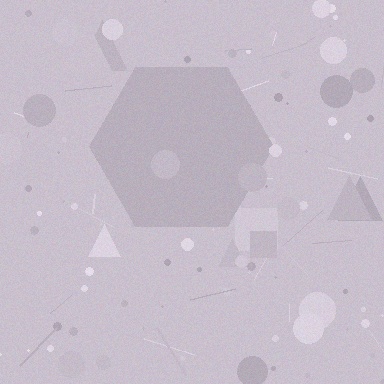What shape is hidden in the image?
A hexagon is hidden in the image.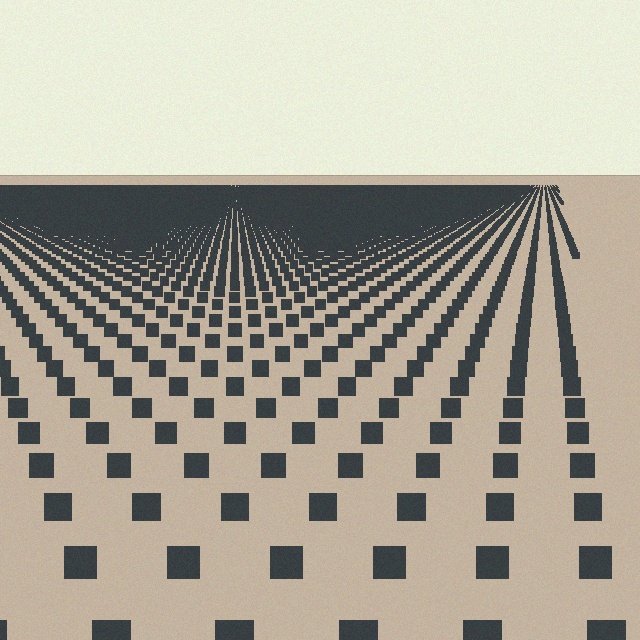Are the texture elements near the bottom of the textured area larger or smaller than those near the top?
Larger. Near the bottom, elements are closer to the viewer and appear at a bigger on-screen size.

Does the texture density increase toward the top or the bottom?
Density increases toward the top.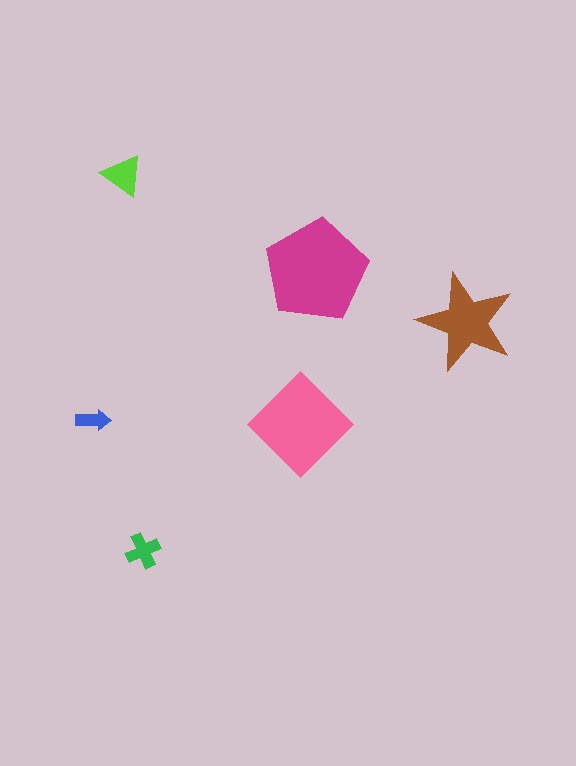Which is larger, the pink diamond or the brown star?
The pink diamond.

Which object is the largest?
The magenta pentagon.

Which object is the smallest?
The blue arrow.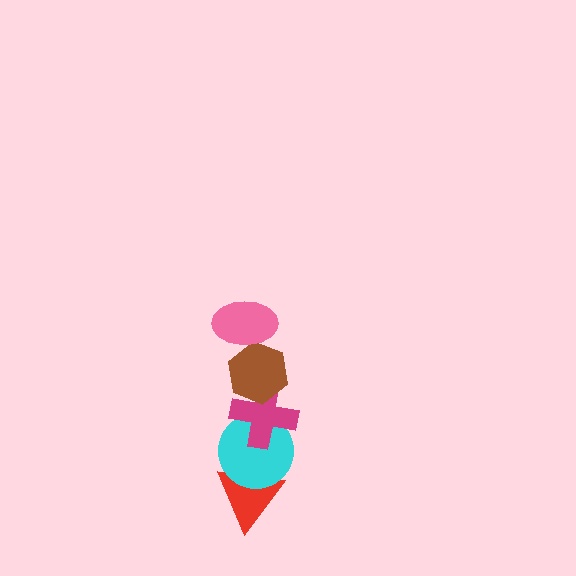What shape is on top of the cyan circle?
The magenta cross is on top of the cyan circle.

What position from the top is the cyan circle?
The cyan circle is 4th from the top.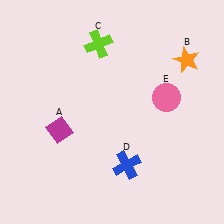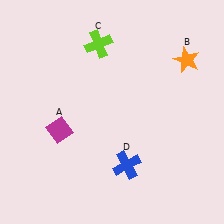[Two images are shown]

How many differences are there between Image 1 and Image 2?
There is 1 difference between the two images.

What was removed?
The pink circle (E) was removed in Image 2.